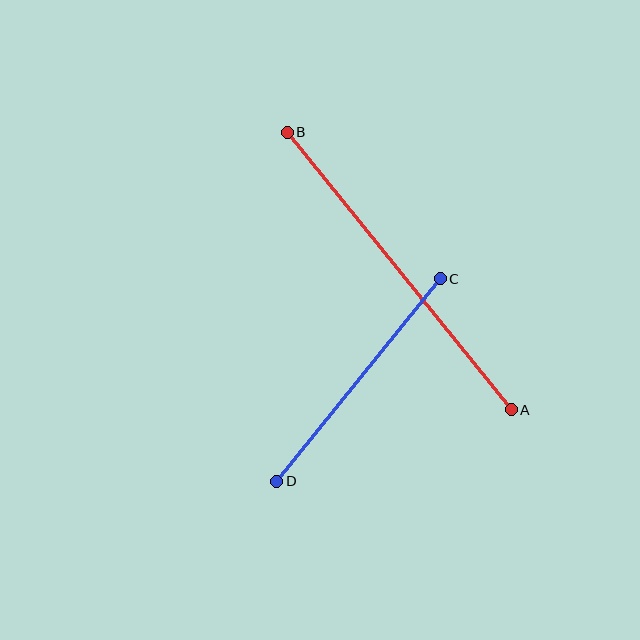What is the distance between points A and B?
The distance is approximately 357 pixels.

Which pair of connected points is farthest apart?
Points A and B are farthest apart.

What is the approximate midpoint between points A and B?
The midpoint is at approximately (399, 271) pixels.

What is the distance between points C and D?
The distance is approximately 260 pixels.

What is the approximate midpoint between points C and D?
The midpoint is at approximately (359, 380) pixels.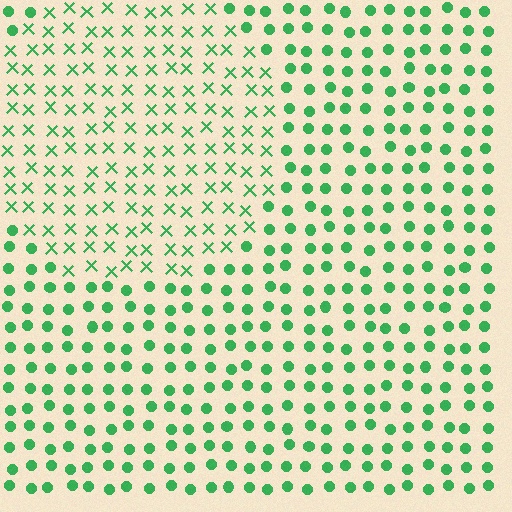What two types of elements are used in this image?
The image uses X marks inside the circle region and circles outside it.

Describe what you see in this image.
The image is filled with small green elements arranged in a uniform grid. A circle-shaped region contains X marks, while the surrounding area contains circles. The boundary is defined purely by the change in element shape.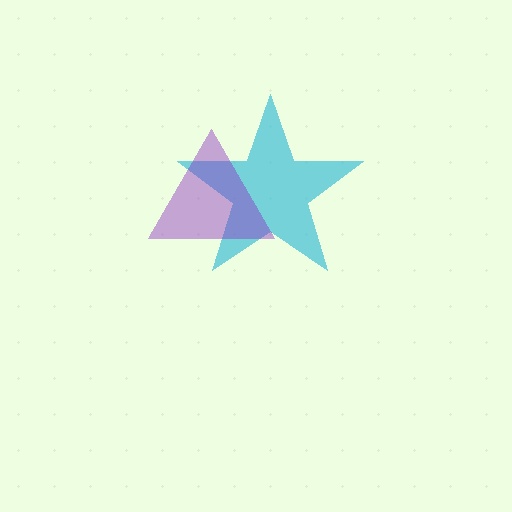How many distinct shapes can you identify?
There are 2 distinct shapes: a cyan star, a purple triangle.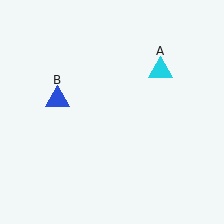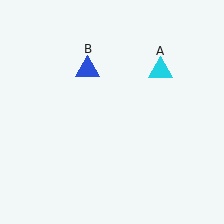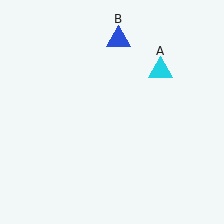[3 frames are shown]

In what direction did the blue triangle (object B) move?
The blue triangle (object B) moved up and to the right.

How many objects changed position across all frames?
1 object changed position: blue triangle (object B).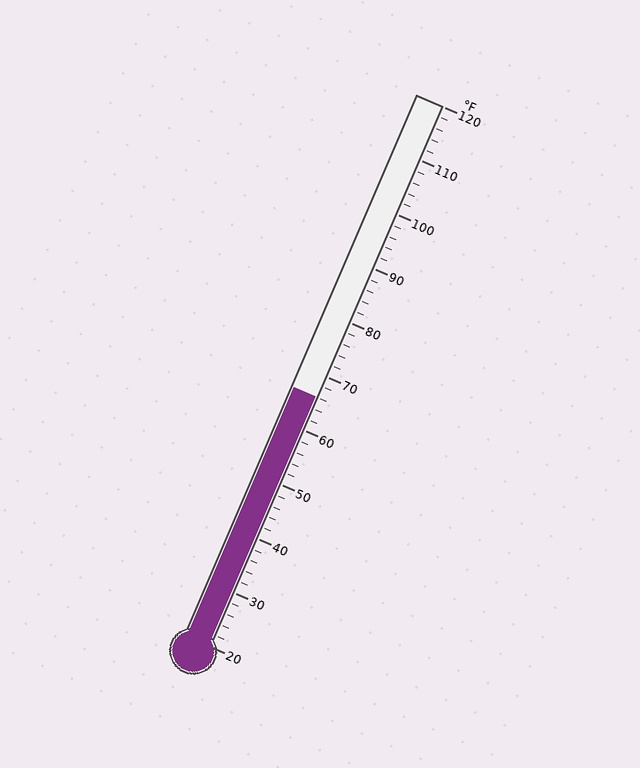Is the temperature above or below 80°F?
The temperature is below 80°F.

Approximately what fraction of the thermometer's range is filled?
The thermometer is filled to approximately 45% of its range.